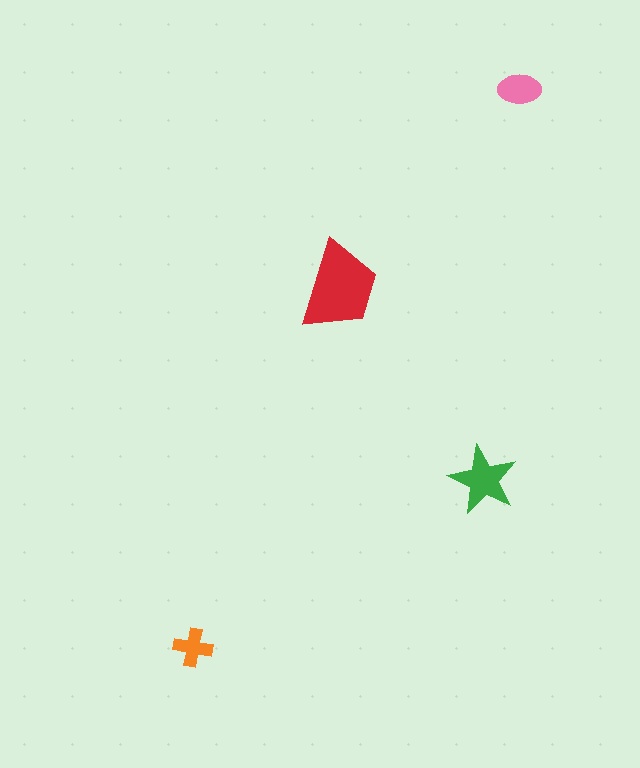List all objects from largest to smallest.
The red trapezoid, the green star, the pink ellipse, the orange cross.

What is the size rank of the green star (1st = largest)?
2nd.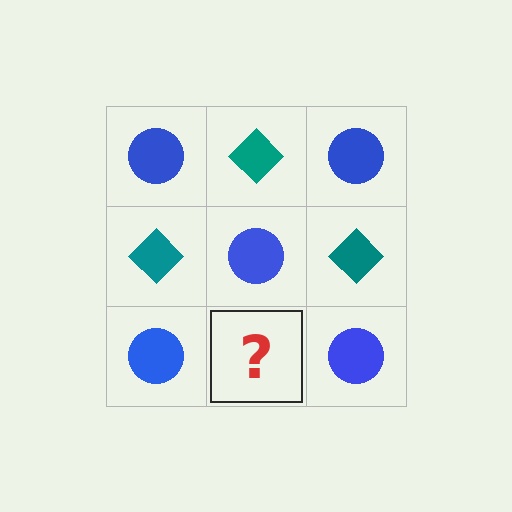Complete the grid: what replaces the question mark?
The question mark should be replaced with a teal diamond.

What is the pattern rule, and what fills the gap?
The rule is that it alternates blue circle and teal diamond in a checkerboard pattern. The gap should be filled with a teal diamond.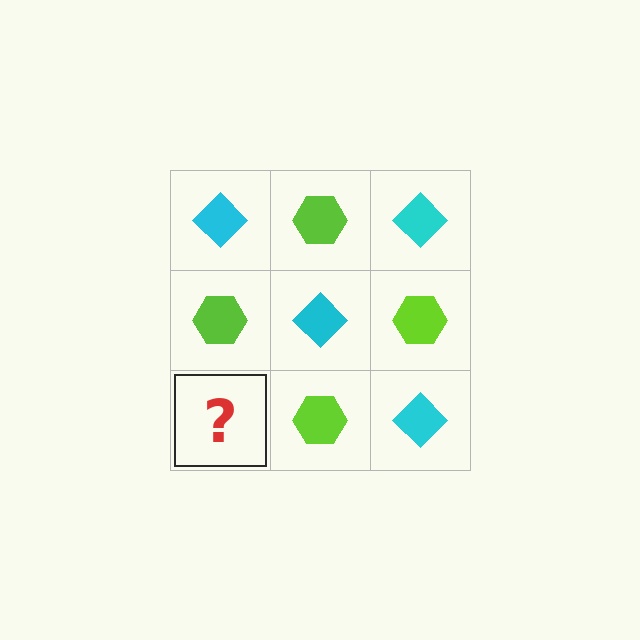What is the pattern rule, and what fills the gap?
The rule is that it alternates cyan diamond and lime hexagon in a checkerboard pattern. The gap should be filled with a cyan diamond.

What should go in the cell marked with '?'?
The missing cell should contain a cyan diamond.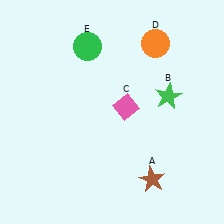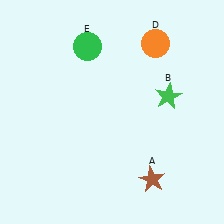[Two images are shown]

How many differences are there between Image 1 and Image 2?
There is 1 difference between the two images.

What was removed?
The pink diamond (C) was removed in Image 2.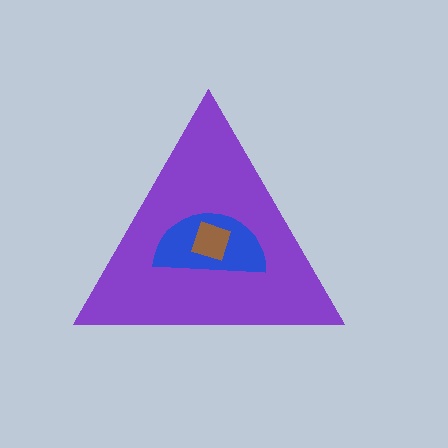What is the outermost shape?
The purple triangle.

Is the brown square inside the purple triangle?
Yes.